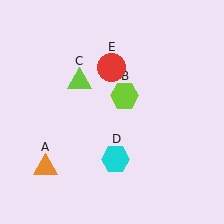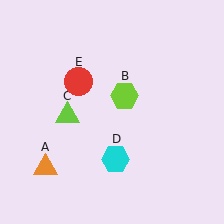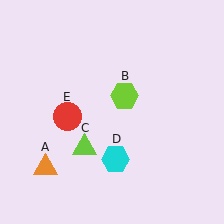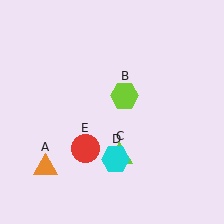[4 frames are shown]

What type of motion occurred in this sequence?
The lime triangle (object C), red circle (object E) rotated counterclockwise around the center of the scene.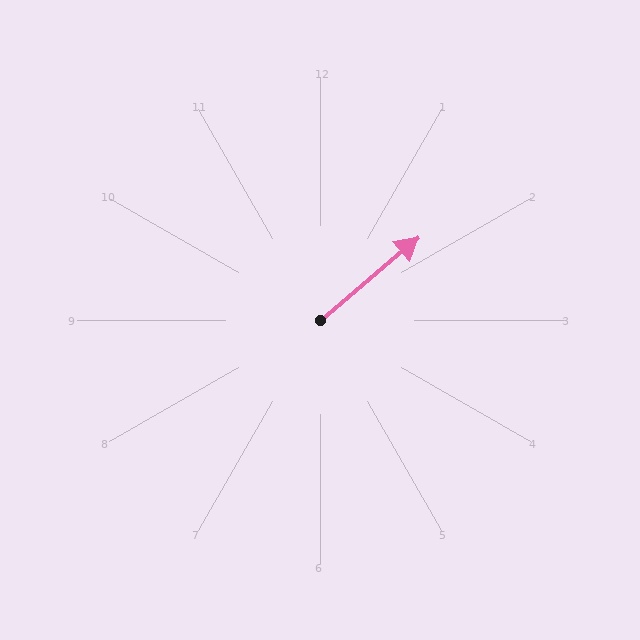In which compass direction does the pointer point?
Northeast.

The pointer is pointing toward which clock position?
Roughly 2 o'clock.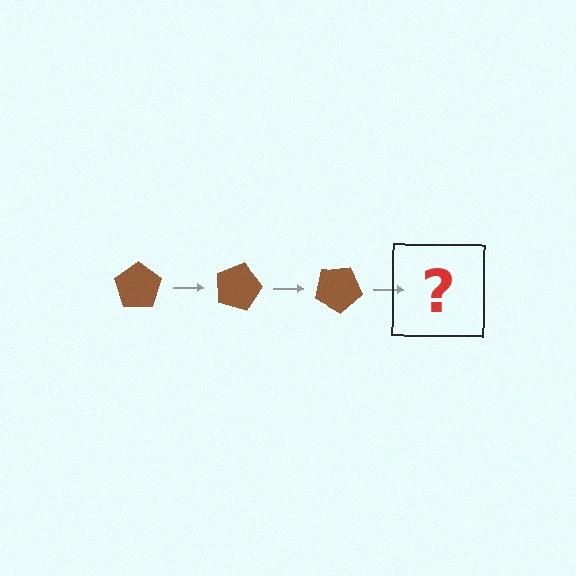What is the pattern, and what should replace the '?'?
The pattern is that the pentagon rotates 15 degrees each step. The '?' should be a brown pentagon rotated 45 degrees.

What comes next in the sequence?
The next element should be a brown pentagon rotated 45 degrees.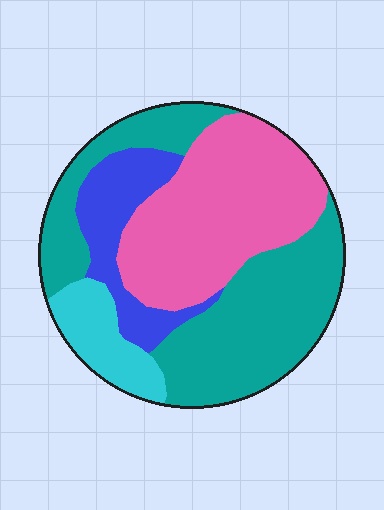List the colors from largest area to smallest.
From largest to smallest: teal, pink, blue, cyan.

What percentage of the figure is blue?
Blue covers 14% of the figure.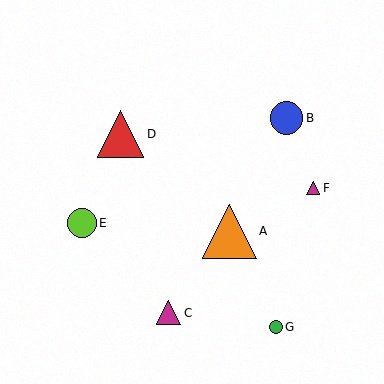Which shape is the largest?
The orange triangle (labeled A) is the largest.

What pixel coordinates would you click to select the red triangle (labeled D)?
Click at (121, 134) to select the red triangle D.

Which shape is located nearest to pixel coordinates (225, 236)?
The orange triangle (labeled A) at (229, 231) is nearest to that location.